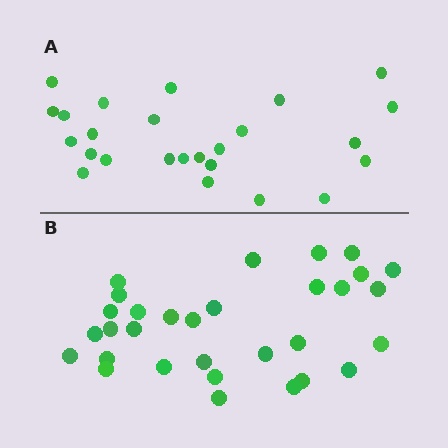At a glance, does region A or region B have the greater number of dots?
Region B (the bottom region) has more dots.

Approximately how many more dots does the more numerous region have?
Region B has about 6 more dots than region A.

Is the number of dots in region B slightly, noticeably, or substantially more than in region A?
Region B has only slightly more — the two regions are fairly close. The ratio is roughly 1.2 to 1.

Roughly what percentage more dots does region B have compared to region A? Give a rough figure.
About 25% more.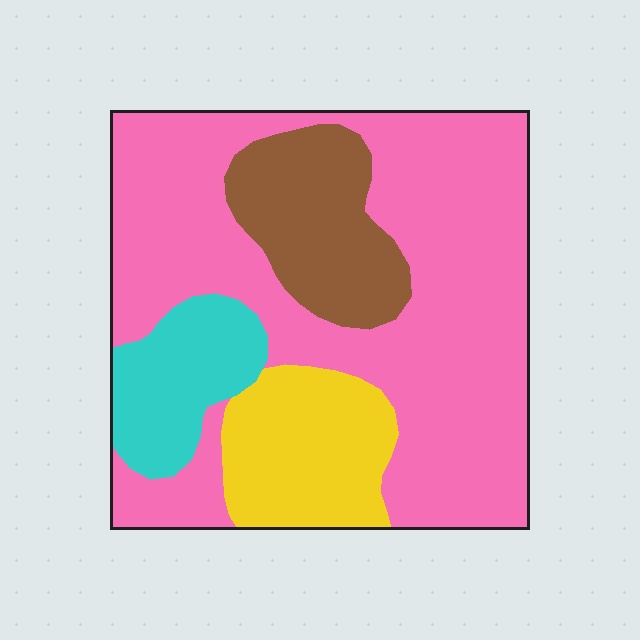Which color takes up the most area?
Pink, at roughly 60%.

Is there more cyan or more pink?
Pink.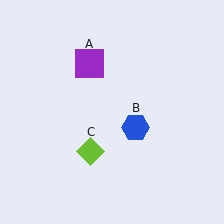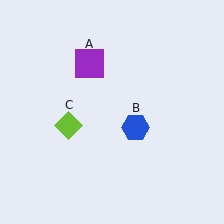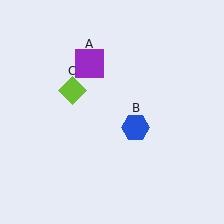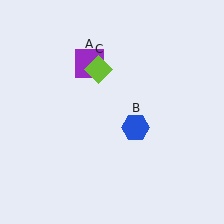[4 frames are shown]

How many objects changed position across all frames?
1 object changed position: lime diamond (object C).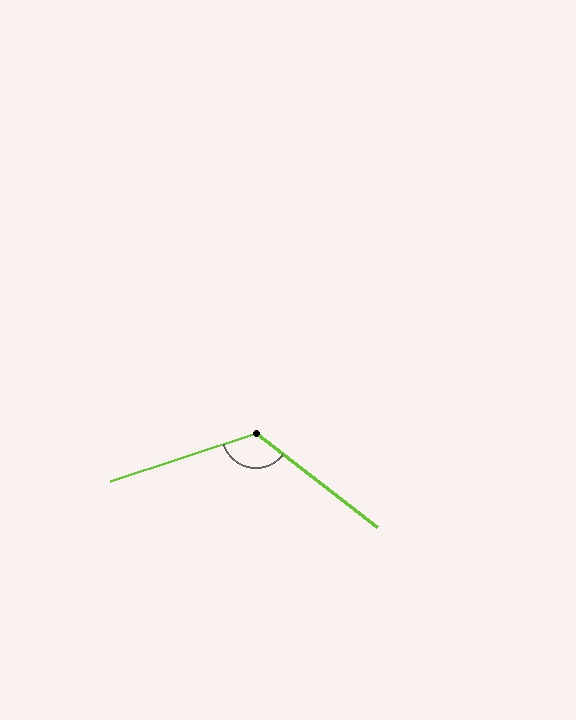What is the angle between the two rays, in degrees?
Approximately 124 degrees.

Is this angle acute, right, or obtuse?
It is obtuse.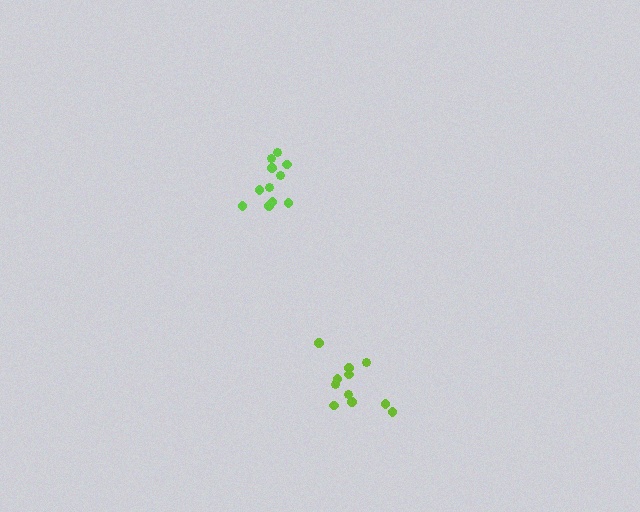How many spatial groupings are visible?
There are 2 spatial groupings.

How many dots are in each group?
Group 1: 11 dots, Group 2: 11 dots (22 total).